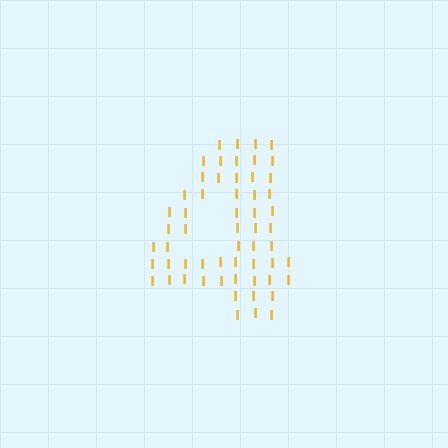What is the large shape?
The large shape is the digit 4.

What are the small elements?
The small elements are letter I's.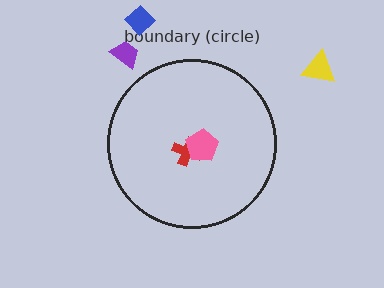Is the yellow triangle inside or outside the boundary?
Outside.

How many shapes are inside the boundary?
2 inside, 3 outside.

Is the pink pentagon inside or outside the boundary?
Inside.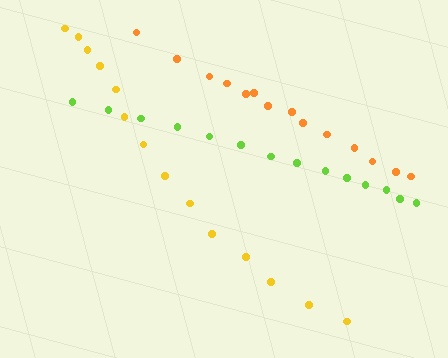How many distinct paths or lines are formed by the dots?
There are 3 distinct paths.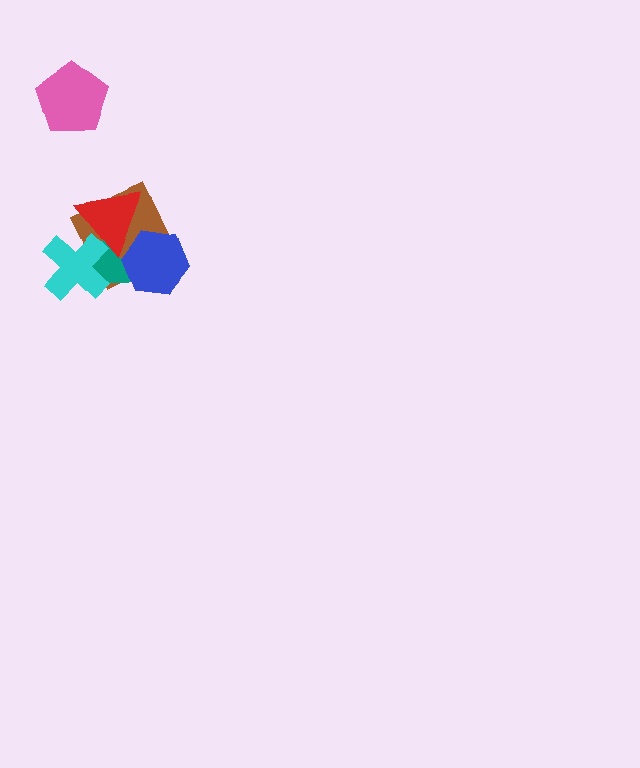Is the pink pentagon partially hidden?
No, no other shape covers it.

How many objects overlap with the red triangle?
4 objects overlap with the red triangle.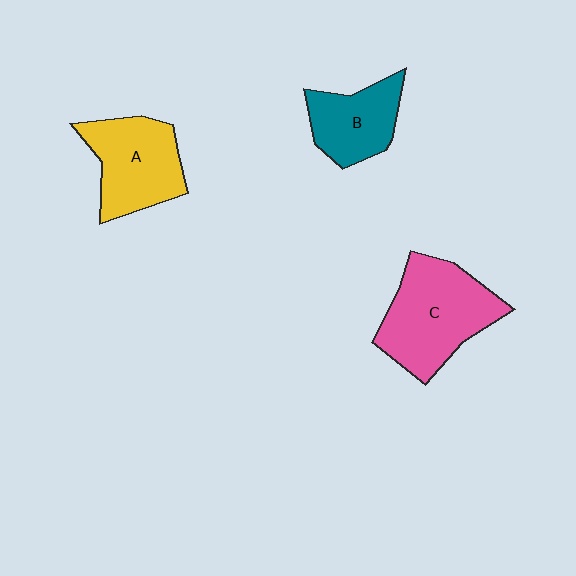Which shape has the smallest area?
Shape B (teal).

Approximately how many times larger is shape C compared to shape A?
Approximately 1.2 times.